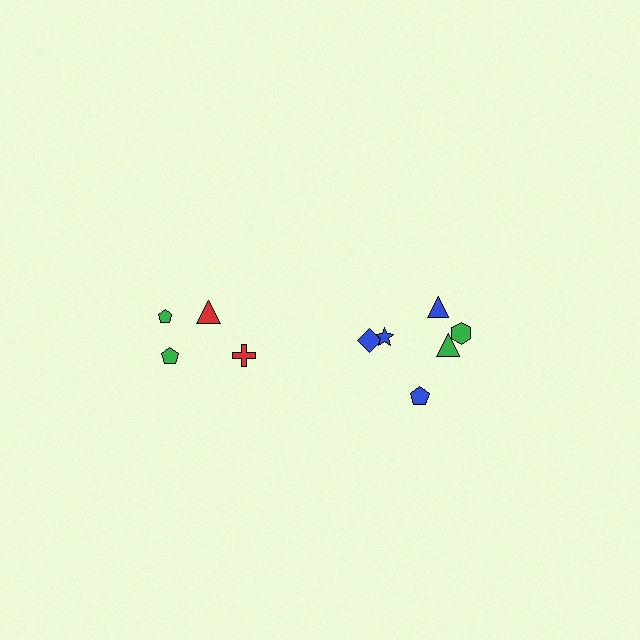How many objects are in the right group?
There are 6 objects.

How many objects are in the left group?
There are 4 objects.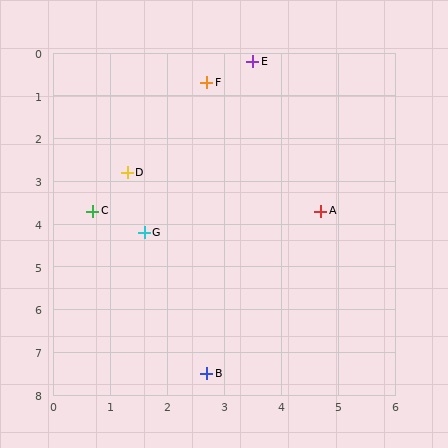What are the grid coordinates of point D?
Point D is at approximately (1.3, 2.8).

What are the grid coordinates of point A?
Point A is at approximately (4.7, 3.7).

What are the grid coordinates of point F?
Point F is at approximately (2.7, 0.7).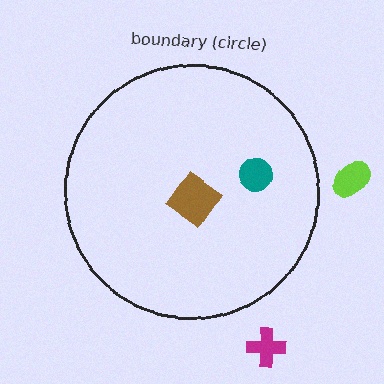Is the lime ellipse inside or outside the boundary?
Outside.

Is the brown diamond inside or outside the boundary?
Inside.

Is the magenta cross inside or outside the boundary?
Outside.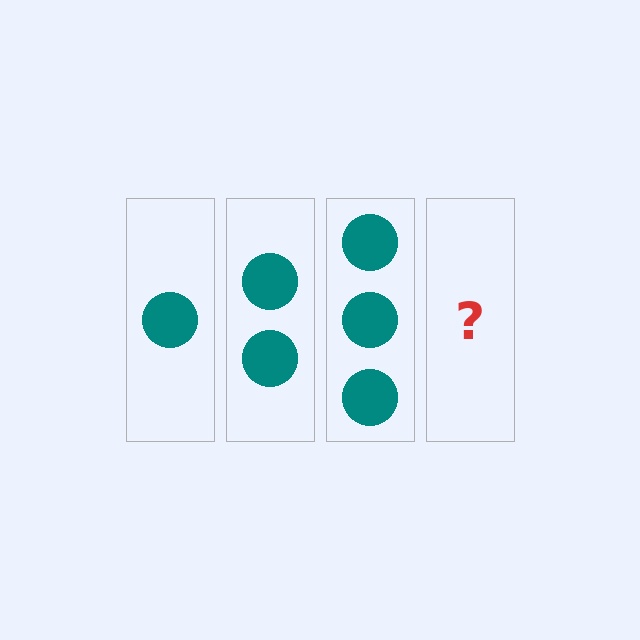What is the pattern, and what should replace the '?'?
The pattern is that each step adds one more circle. The '?' should be 4 circles.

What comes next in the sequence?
The next element should be 4 circles.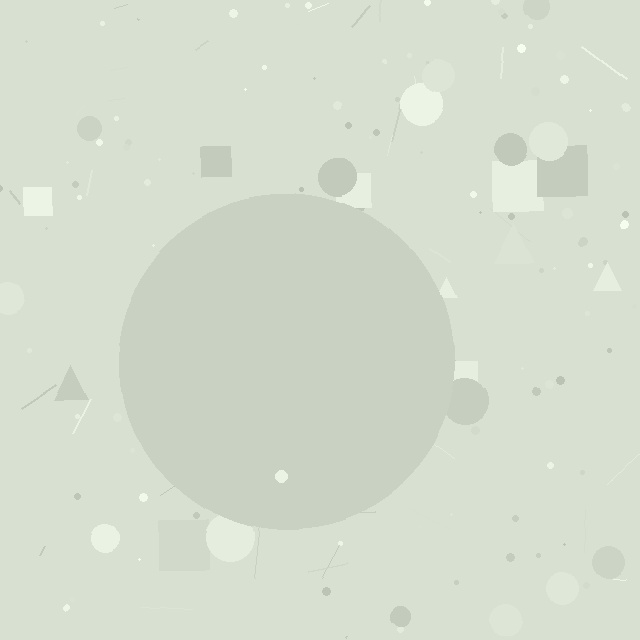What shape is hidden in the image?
A circle is hidden in the image.